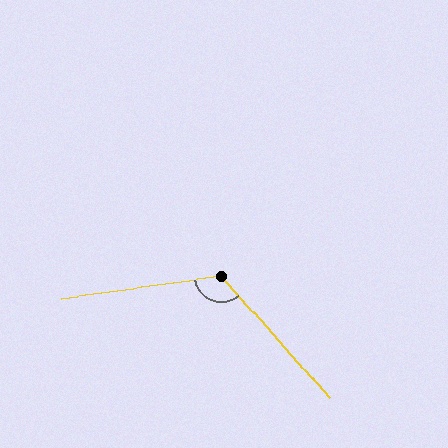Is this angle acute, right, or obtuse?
It is obtuse.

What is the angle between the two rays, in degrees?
Approximately 124 degrees.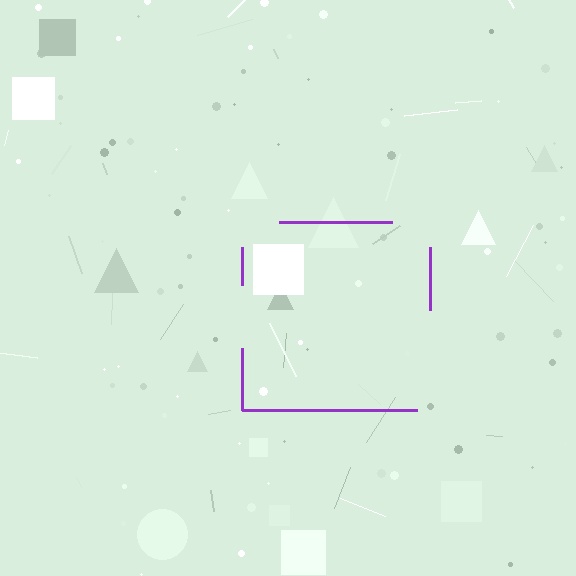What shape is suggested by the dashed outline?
The dashed outline suggests a square.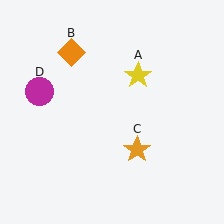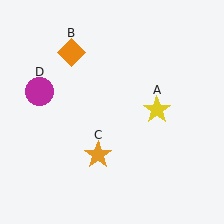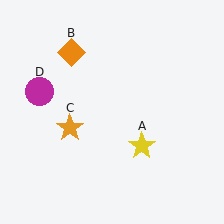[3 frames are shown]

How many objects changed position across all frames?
2 objects changed position: yellow star (object A), orange star (object C).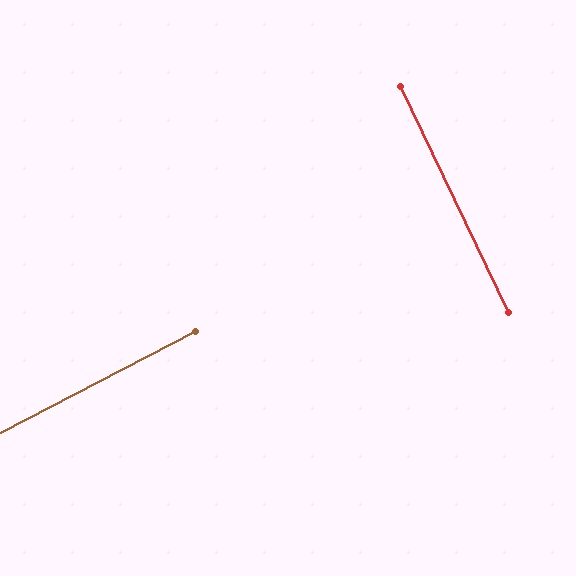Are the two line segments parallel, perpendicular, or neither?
Perpendicular — they meet at approximately 88°.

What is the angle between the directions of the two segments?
Approximately 88 degrees.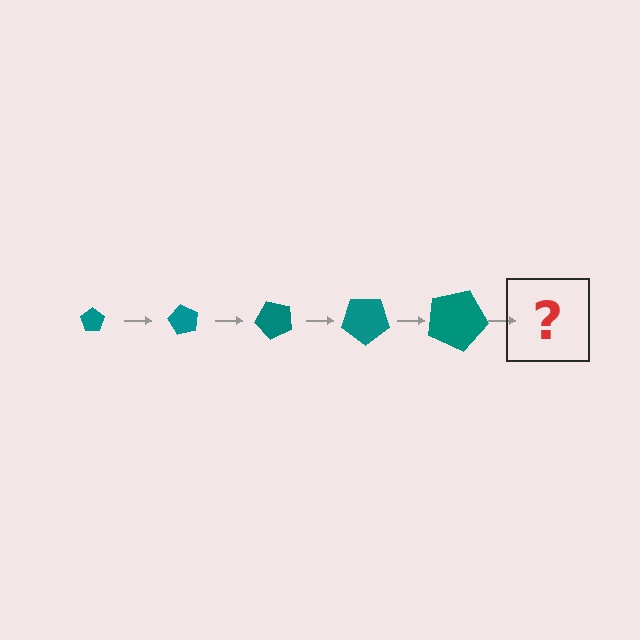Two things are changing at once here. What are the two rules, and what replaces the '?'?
The two rules are that the pentagon grows larger each step and it rotates 60 degrees each step. The '?' should be a pentagon, larger than the previous one and rotated 300 degrees from the start.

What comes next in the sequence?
The next element should be a pentagon, larger than the previous one and rotated 300 degrees from the start.